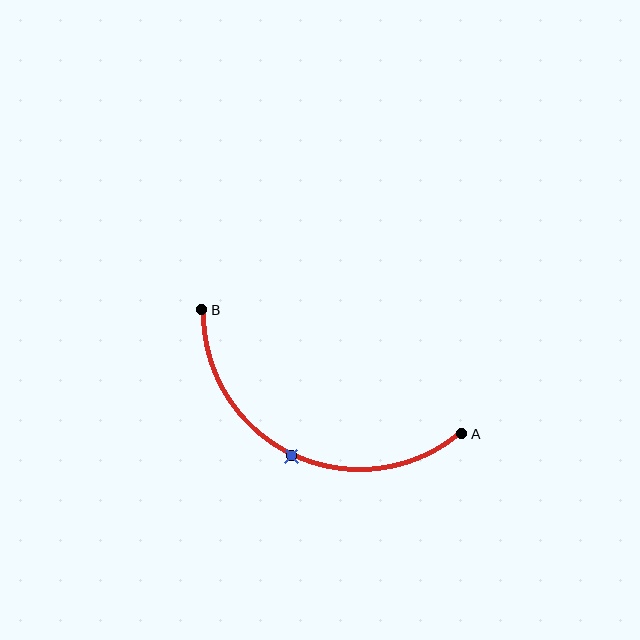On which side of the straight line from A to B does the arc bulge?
The arc bulges below the straight line connecting A and B.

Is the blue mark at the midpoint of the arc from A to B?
Yes. The blue mark lies on the arc at equal arc-length from both A and B — it is the arc midpoint.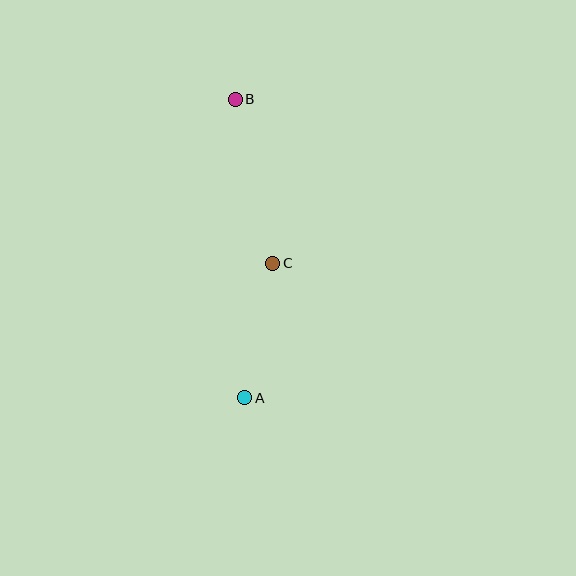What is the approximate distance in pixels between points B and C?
The distance between B and C is approximately 168 pixels.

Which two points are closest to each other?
Points A and C are closest to each other.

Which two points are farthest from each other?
Points A and B are farthest from each other.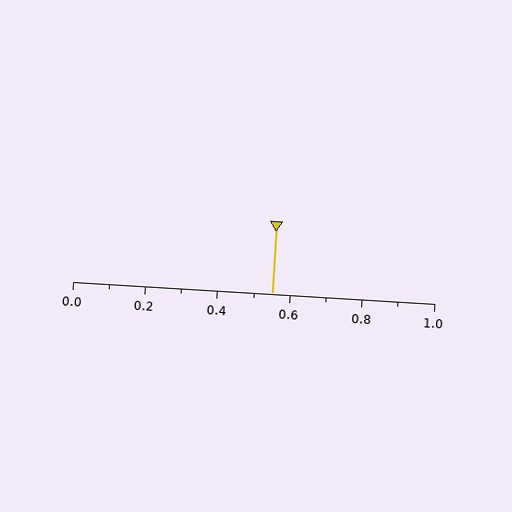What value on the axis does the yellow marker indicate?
The marker indicates approximately 0.55.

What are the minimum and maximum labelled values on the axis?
The axis runs from 0.0 to 1.0.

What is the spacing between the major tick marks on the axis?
The major ticks are spaced 0.2 apart.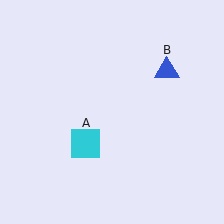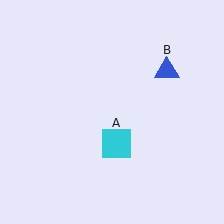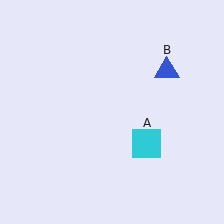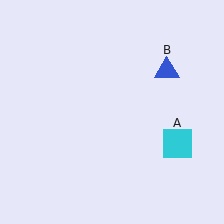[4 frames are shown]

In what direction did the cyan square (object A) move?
The cyan square (object A) moved right.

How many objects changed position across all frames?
1 object changed position: cyan square (object A).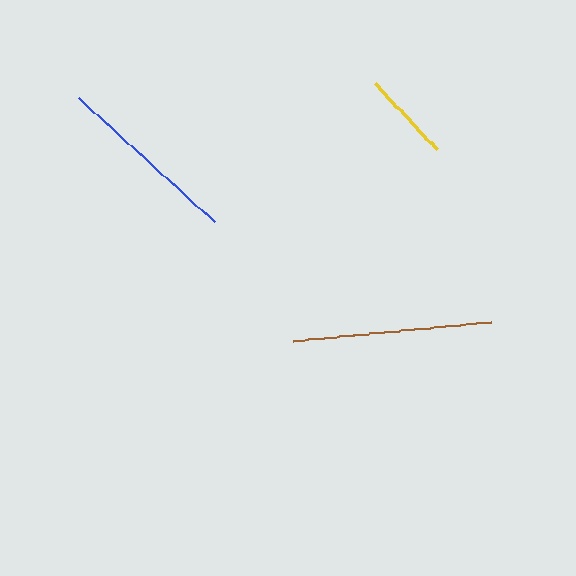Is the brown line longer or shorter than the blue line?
The brown line is longer than the blue line.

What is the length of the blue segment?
The blue segment is approximately 184 pixels long.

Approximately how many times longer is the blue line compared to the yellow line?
The blue line is approximately 2.0 times the length of the yellow line.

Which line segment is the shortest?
The yellow line is the shortest at approximately 90 pixels.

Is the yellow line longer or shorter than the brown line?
The brown line is longer than the yellow line.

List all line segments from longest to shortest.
From longest to shortest: brown, blue, yellow.